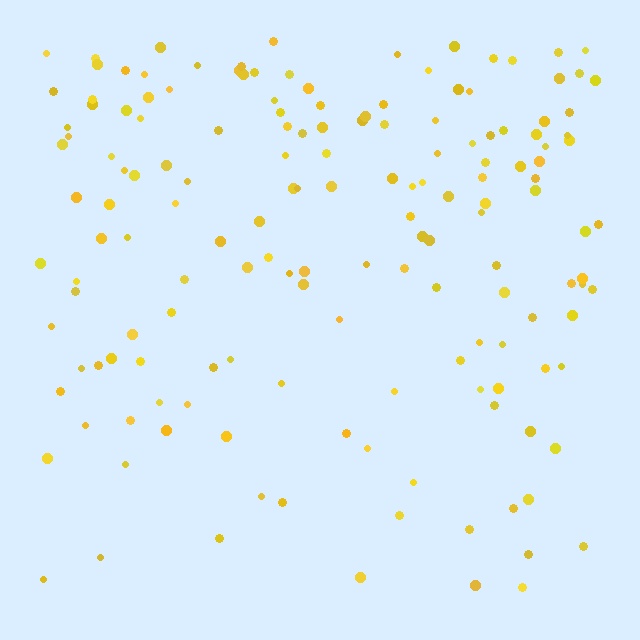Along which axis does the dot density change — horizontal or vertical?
Vertical.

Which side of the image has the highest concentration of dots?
The top.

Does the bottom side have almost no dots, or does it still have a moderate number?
Still a moderate number, just noticeably fewer than the top.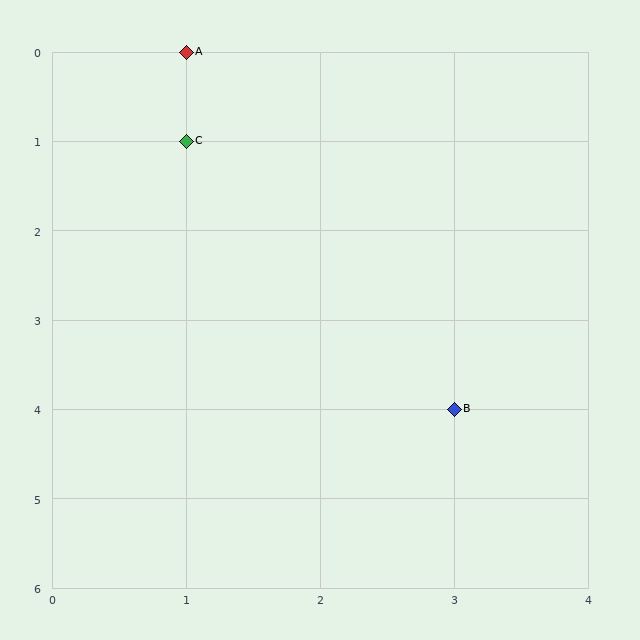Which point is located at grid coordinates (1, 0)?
Point A is at (1, 0).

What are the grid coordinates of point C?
Point C is at grid coordinates (1, 1).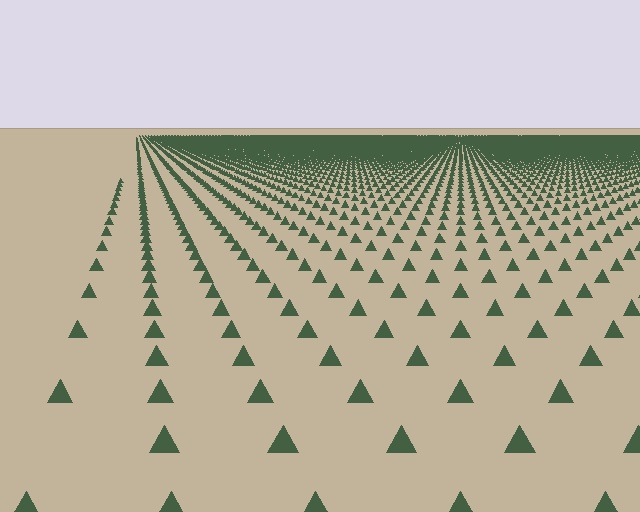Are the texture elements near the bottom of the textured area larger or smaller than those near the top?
Larger. Near the bottom, elements are closer to the viewer and appear at a bigger on-screen size.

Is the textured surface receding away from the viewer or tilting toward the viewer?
The surface is receding away from the viewer. Texture elements get smaller and denser toward the top.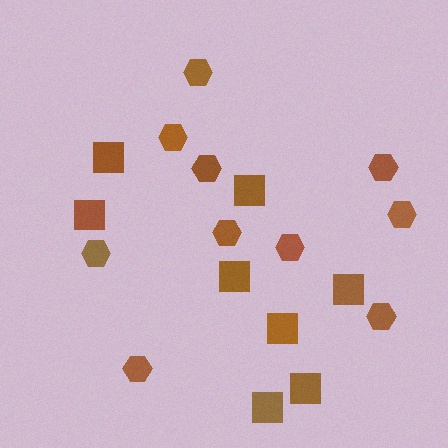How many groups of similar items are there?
There are 2 groups: one group of squares (8) and one group of hexagons (10).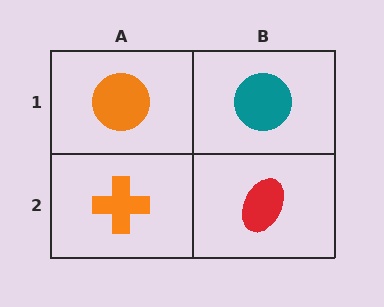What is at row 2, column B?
A red ellipse.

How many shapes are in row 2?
2 shapes.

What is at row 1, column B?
A teal circle.